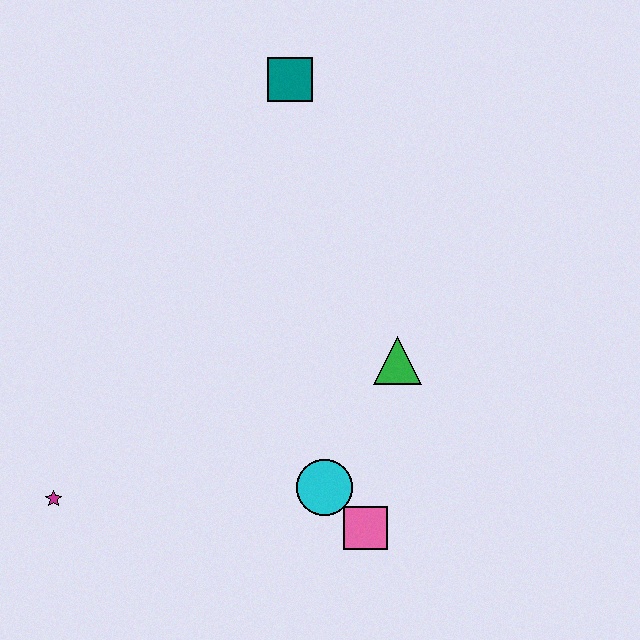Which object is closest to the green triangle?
The cyan circle is closest to the green triangle.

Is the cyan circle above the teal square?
No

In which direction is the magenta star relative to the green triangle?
The magenta star is to the left of the green triangle.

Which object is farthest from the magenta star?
The teal square is farthest from the magenta star.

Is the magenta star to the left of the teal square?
Yes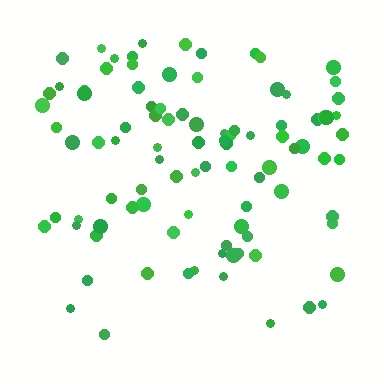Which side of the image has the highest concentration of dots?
The top.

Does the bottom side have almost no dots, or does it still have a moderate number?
Still a moderate number, just noticeably fewer than the top.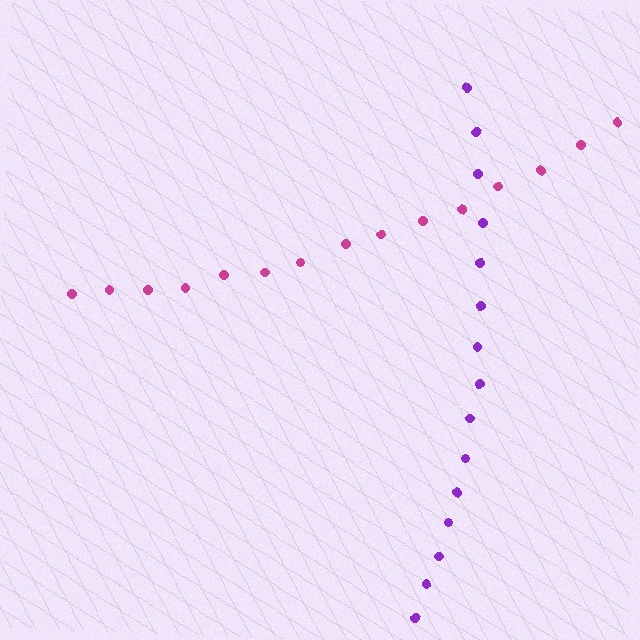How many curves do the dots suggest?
There are 2 distinct paths.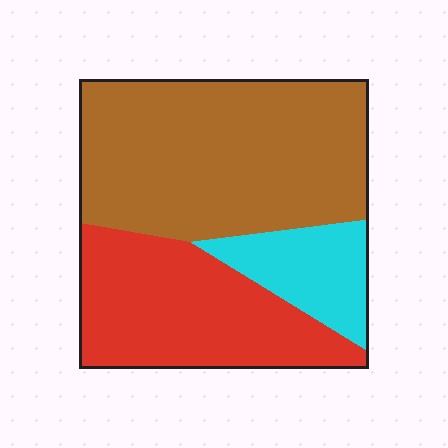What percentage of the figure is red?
Red takes up about one third (1/3) of the figure.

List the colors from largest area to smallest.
From largest to smallest: brown, red, cyan.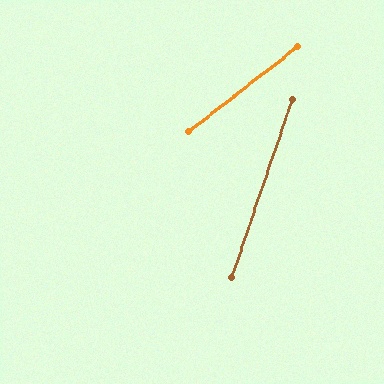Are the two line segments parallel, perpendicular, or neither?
Neither parallel nor perpendicular — they differ by about 33°.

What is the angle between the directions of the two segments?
Approximately 33 degrees.